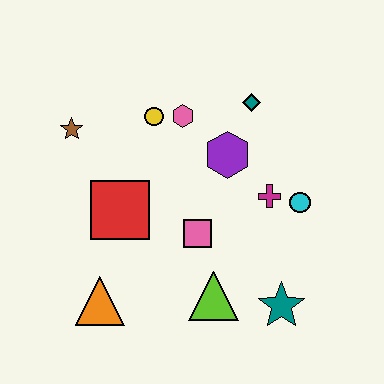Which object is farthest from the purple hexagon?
The orange triangle is farthest from the purple hexagon.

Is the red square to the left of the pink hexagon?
Yes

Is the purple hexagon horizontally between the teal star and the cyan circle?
No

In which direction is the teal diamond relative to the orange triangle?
The teal diamond is above the orange triangle.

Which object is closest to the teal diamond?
The purple hexagon is closest to the teal diamond.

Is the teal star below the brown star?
Yes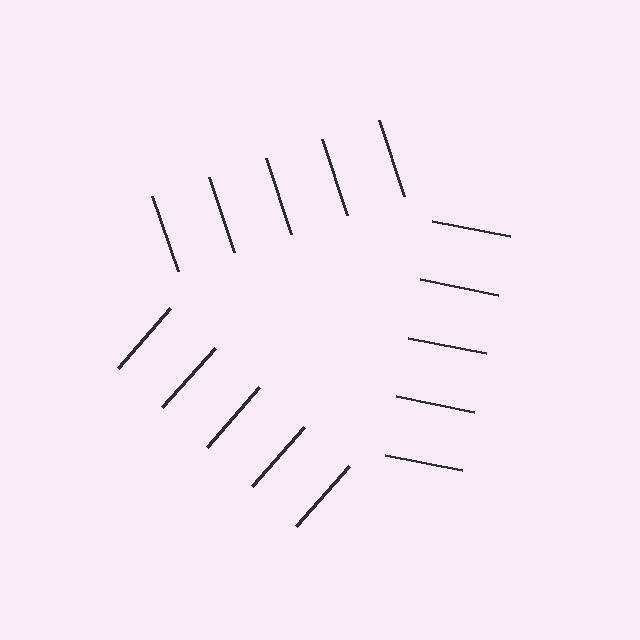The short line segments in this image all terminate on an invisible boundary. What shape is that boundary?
An illusory triangle — the line segments terminate on its edges but no continuous stroke is drawn.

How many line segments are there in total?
15 — 5 along each of the 3 edges.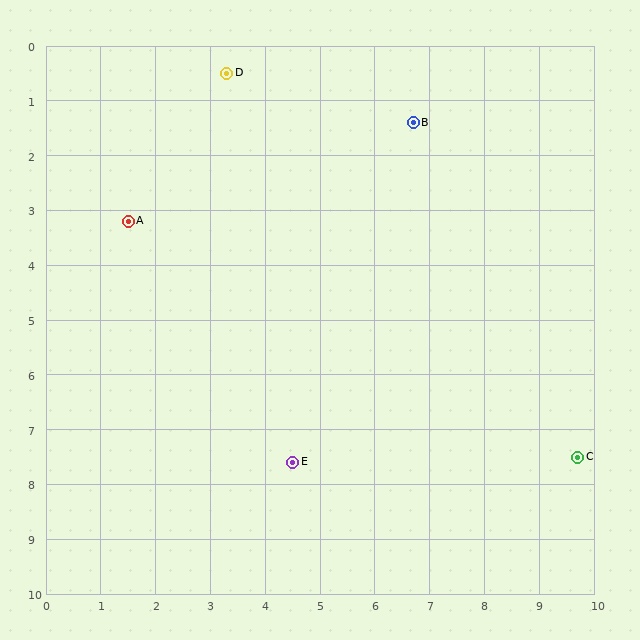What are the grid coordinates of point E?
Point E is at approximately (4.5, 7.6).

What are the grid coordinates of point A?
Point A is at approximately (1.5, 3.2).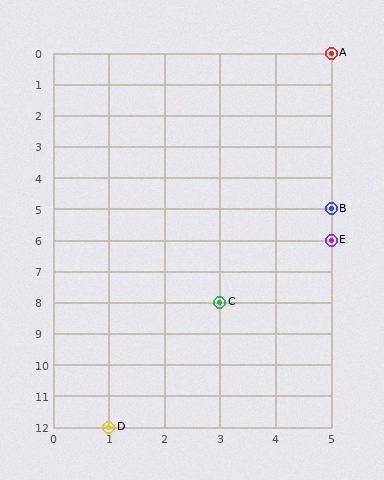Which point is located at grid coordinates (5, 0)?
Point A is at (5, 0).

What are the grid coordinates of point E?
Point E is at grid coordinates (5, 6).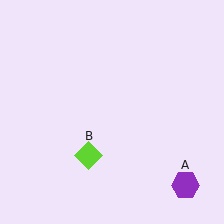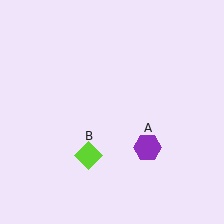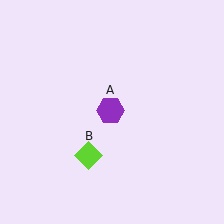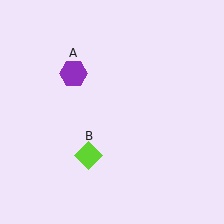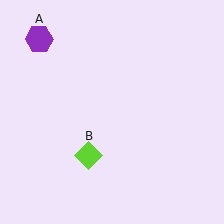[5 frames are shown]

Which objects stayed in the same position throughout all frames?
Lime diamond (object B) remained stationary.